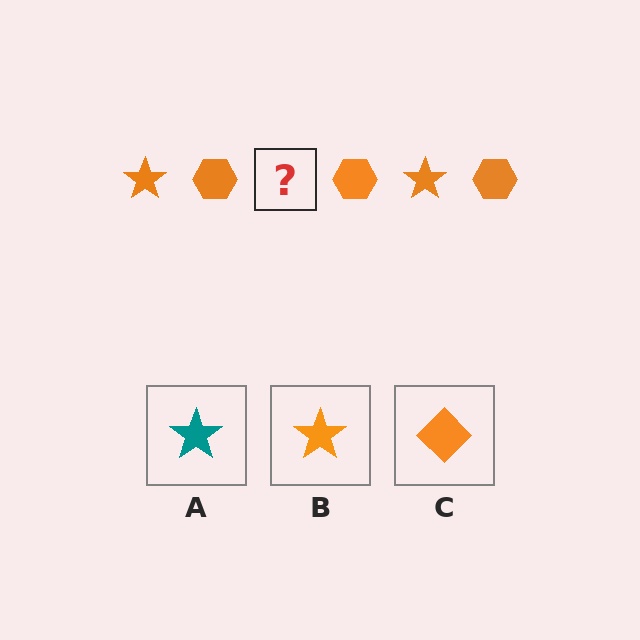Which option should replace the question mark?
Option B.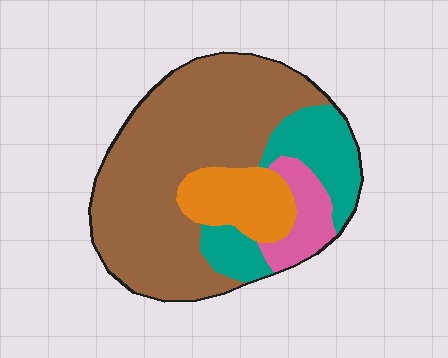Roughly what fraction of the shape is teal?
Teal takes up about one sixth (1/6) of the shape.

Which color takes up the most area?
Brown, at roughly 60%.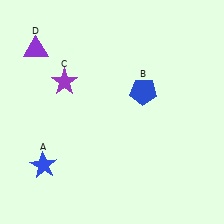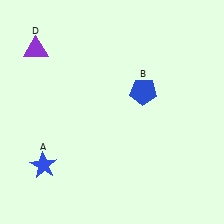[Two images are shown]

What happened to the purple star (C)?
The purple star (C) was removed in Image 2. It was in the top-left area of Image 1.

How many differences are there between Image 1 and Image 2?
There is 1 difference between the two images.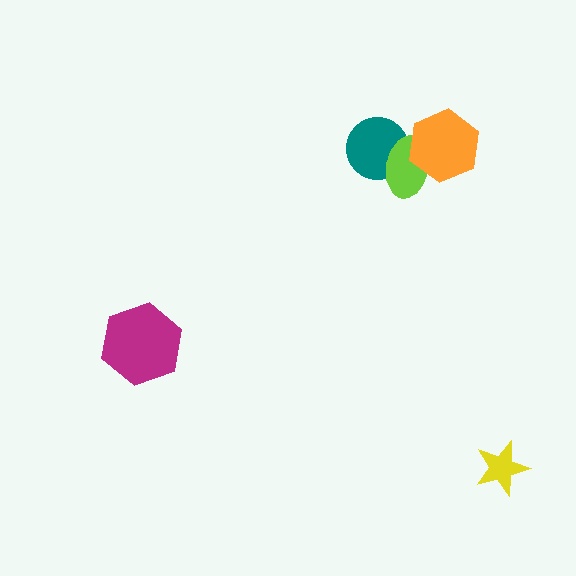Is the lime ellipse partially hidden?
Yes, it is partially covered by another shape.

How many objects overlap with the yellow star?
0 objects overlap with the yellow star.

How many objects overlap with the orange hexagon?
1 object overlaps with the orange hexagon.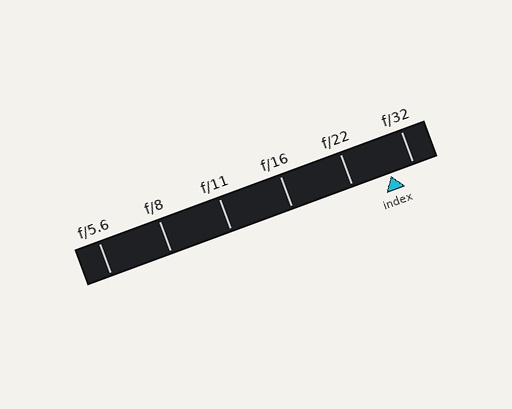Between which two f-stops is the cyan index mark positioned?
The index mark is between f/22 and f/32.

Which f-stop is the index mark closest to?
The index mark is closest to f/32.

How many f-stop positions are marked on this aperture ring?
There are 6 f-stop positions marked.